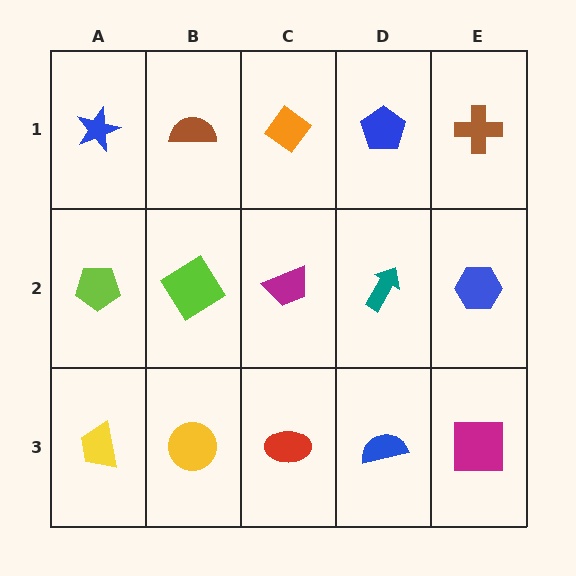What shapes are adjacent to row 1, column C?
A magenta trapezoid (row 2, column C), a brown semicircle (row 1, column B), a blue pentagon (row 1, column D).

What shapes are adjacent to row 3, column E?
A blue hexagon (row 2, column E), a blue semicircle (row 3, column D).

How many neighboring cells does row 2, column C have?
4.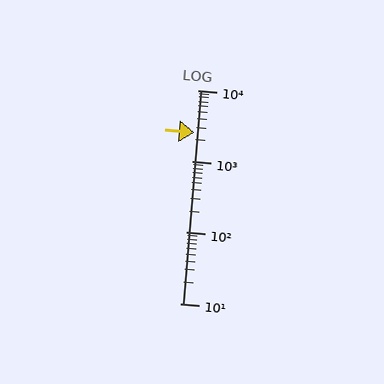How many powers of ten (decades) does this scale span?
The scale spans 3 decades, from 10 to 10000.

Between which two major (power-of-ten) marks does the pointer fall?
The pointer is between 1000 and 10000.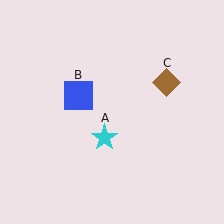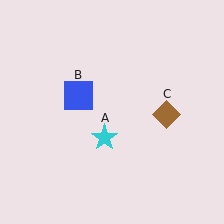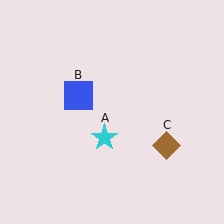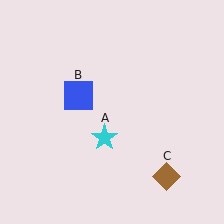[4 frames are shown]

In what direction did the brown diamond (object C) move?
The brown diamond (object C) moved down.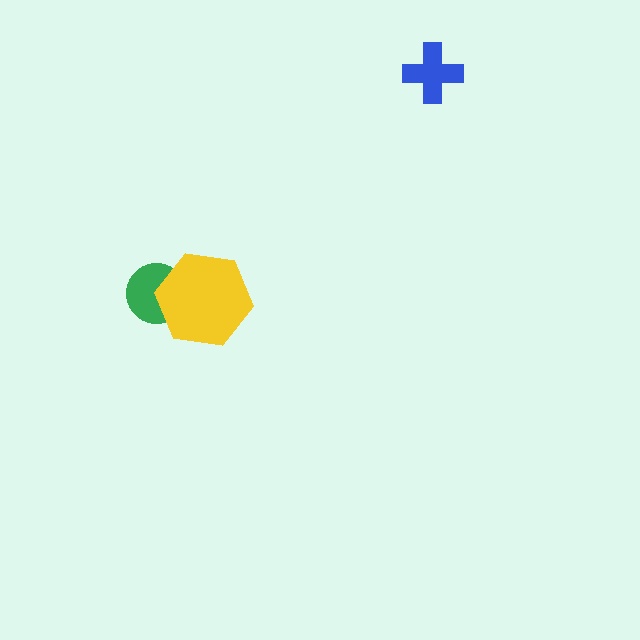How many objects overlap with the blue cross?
0 objects overlap with the blue cross.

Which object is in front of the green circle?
The yellow hexagon is in front of the green circle.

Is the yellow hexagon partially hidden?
No, no other shape covers it.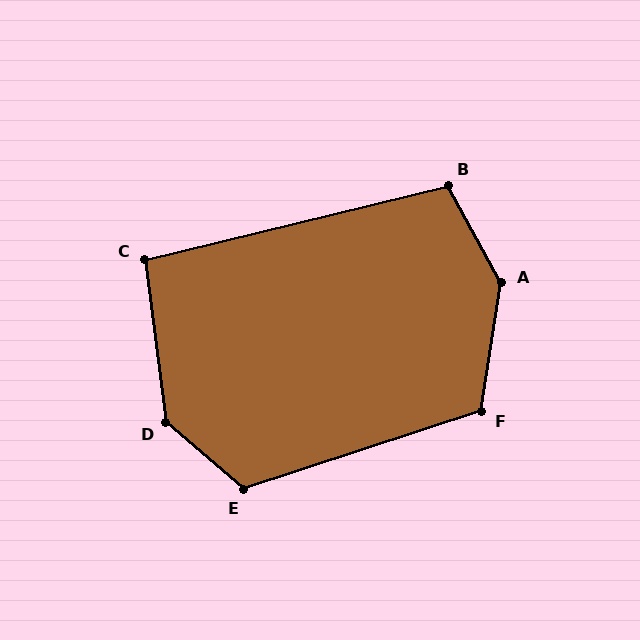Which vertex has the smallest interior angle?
C, at approximately 96 degrees.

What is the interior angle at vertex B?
Approximately 105 degrees (obtuse).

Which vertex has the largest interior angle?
A, at approximately 142 degrees.